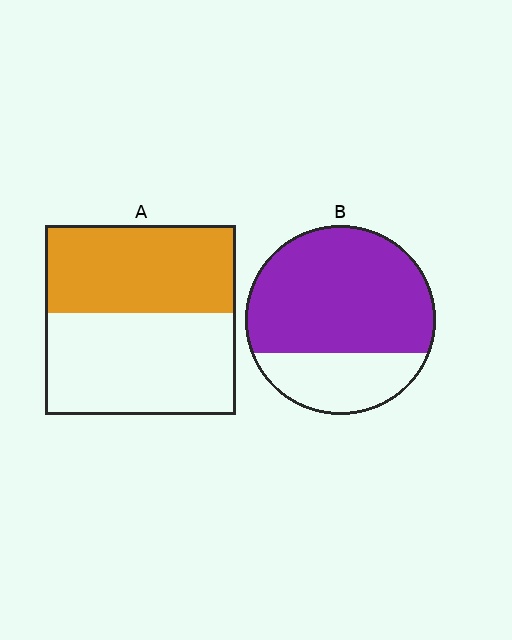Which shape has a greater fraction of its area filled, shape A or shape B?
Shape B.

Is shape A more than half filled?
Roughly half.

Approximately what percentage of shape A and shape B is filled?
A is approximately 45% and B is approximately 70%.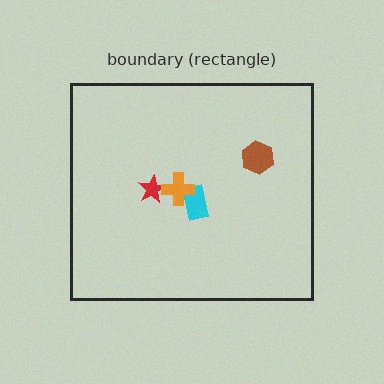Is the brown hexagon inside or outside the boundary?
Inside.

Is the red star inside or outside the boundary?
Inside.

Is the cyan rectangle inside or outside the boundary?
Inside.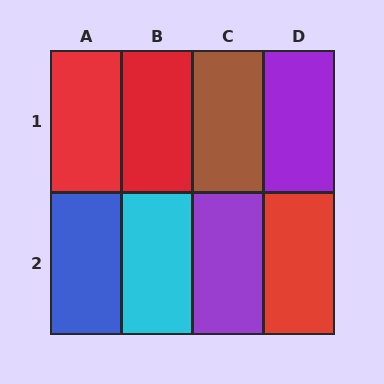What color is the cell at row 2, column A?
Blue.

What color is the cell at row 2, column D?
Red.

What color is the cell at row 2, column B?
Cyan.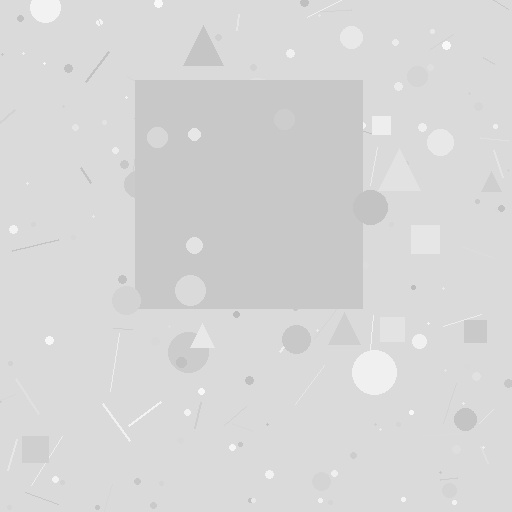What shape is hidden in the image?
A square is hidden in the image.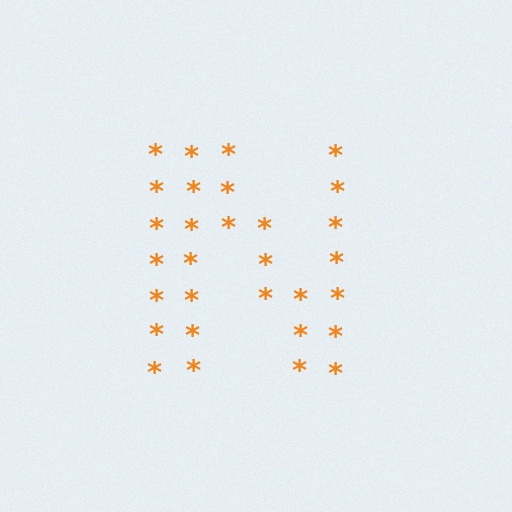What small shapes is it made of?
It is made of small asterisks.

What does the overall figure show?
The overall figure shows the letter N.